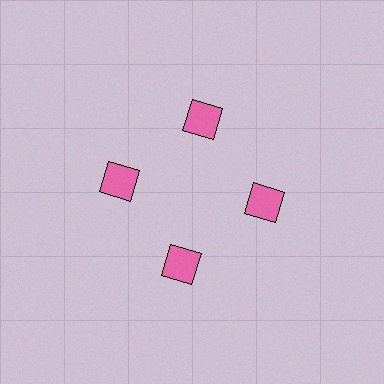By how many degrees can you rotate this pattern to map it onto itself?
The pattern maps onto itself every 90 degrees of rotation.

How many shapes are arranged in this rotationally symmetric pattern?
There are 4 shapes, arranged in 4 groups of 1.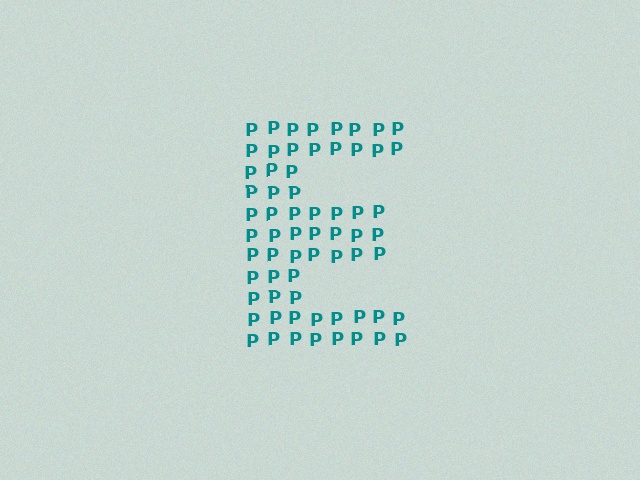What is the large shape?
The large shape is the letter E.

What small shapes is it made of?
It is made of small letter P's.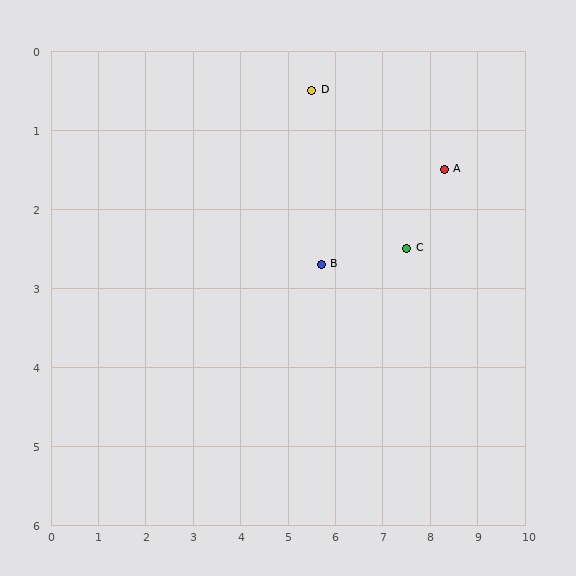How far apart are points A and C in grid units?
Points A and C are about 1.3 grid units apart.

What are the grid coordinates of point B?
Point B is at approximately (5.7, 2.7).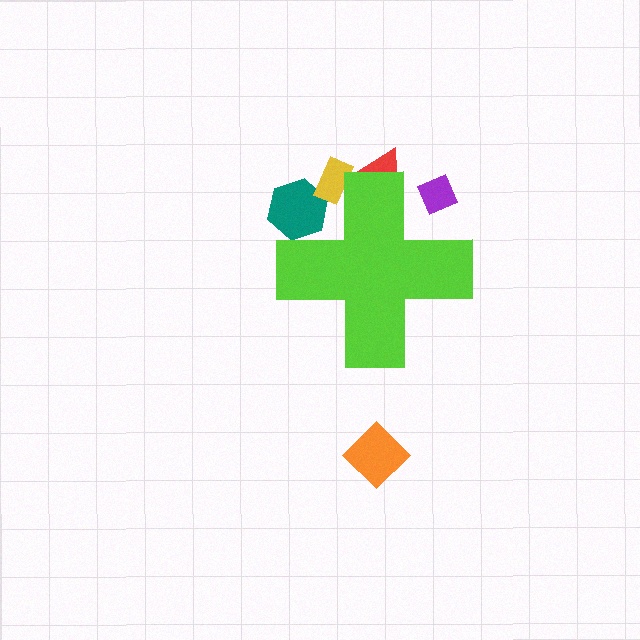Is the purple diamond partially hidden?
Yes, the purple diamond is partially hidden behind the lime cross.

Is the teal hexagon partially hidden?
Yes, the teal hexagon is partially hidden behind the lime cross.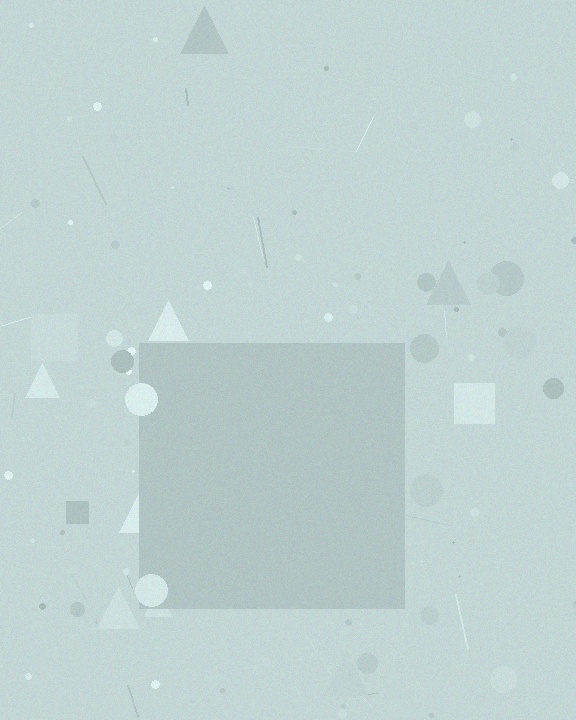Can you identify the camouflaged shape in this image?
The camouflaged shape is a square.